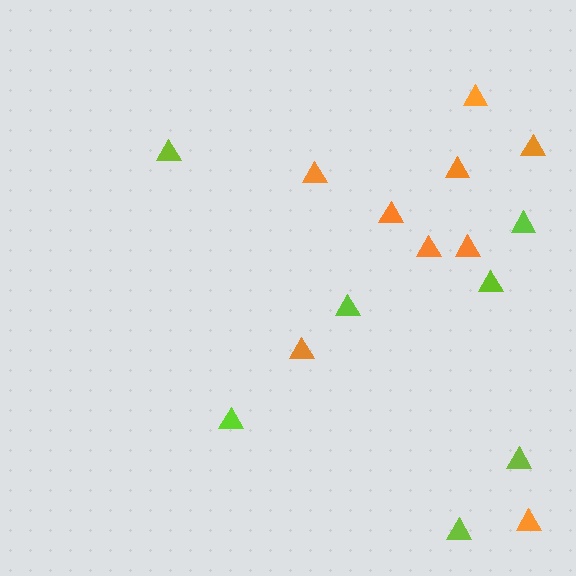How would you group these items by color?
There are 2 groups: one group of orange triangles (9) and one group of lime triangles (7).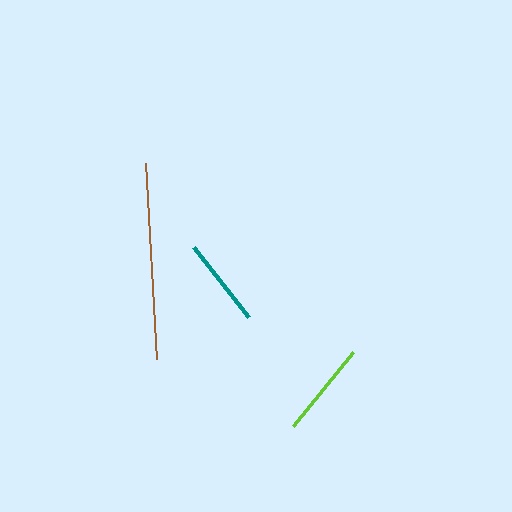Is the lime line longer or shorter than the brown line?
The brown line is longer than the lime line.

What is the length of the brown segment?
The brown segment is approximately 196 pixels long.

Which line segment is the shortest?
The teal line is the shortest at approximately 89 pixels.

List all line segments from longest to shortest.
From longest to shortest: brown, lime, teal.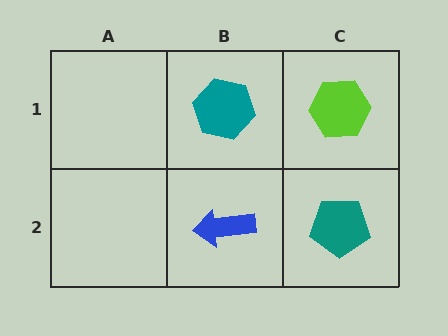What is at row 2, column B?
A blue arrow.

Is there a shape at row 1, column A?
No, that cell is empty.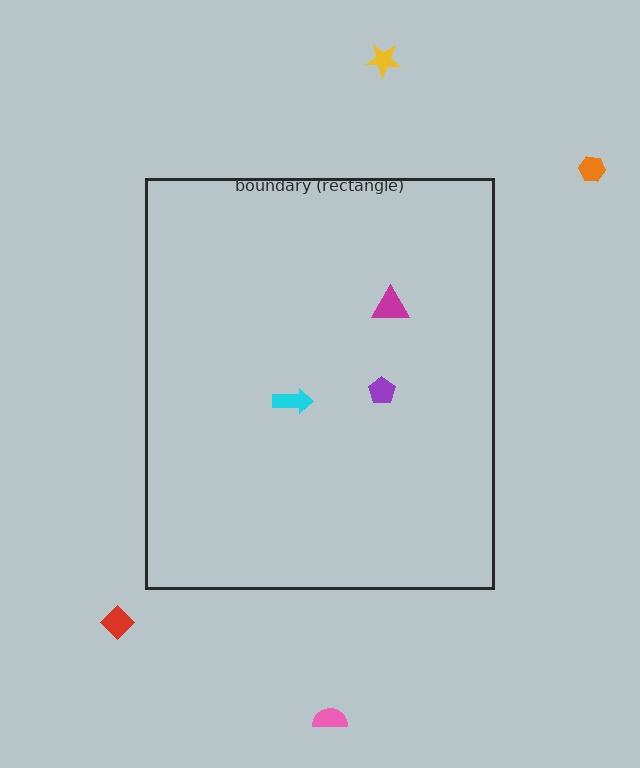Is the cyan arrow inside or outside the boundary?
Inside.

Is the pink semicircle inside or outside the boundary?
Outside.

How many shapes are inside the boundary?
3 inside, 4 outside.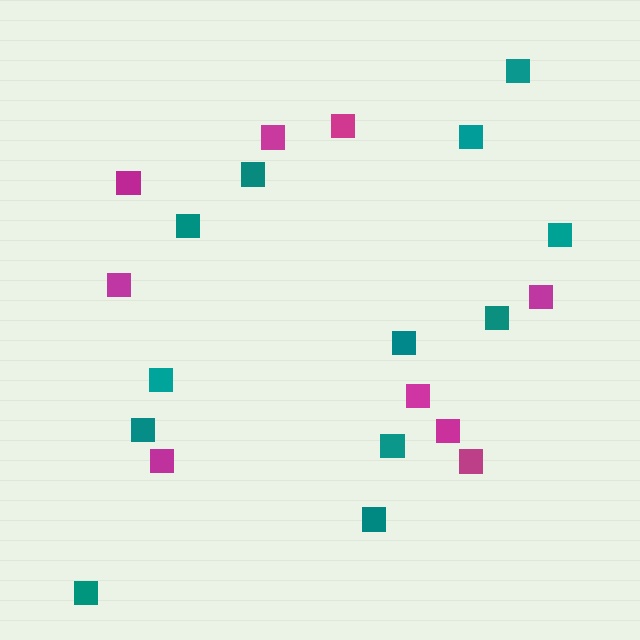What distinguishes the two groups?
There are 2 groups: one group of teal squares (12) and one group of magenta squares (9).